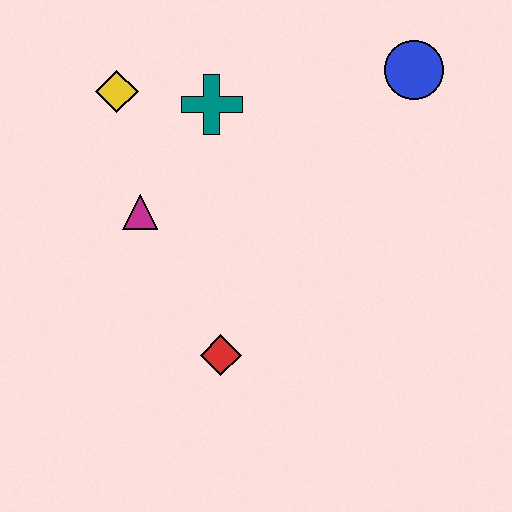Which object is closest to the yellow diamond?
The teal cross is closest to the yellow diamond.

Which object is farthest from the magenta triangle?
The blue circle is farthest from the magenta triangle.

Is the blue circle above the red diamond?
Yes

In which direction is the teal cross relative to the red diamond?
The teal cross is above the red diamond.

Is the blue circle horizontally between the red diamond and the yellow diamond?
No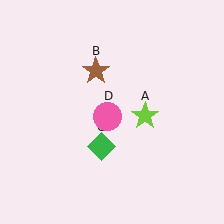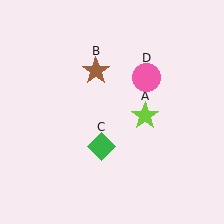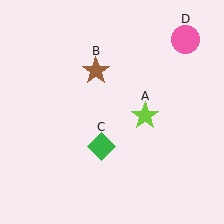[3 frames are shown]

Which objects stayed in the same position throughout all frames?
Lime star (object A) and brown star (object B) and green diamond (object C) remained stationary.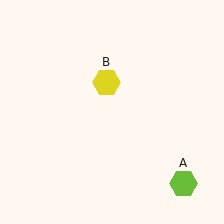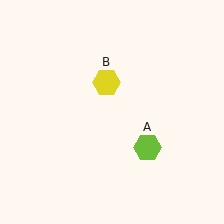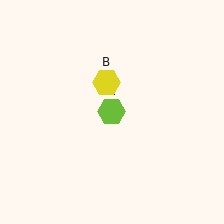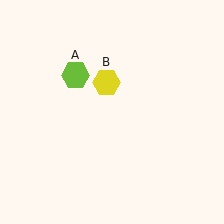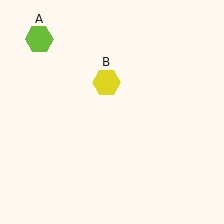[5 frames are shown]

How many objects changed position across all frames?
1 object changed position: lime hexagon (object A).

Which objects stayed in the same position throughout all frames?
Yellow hexagon (object B) remained stationary.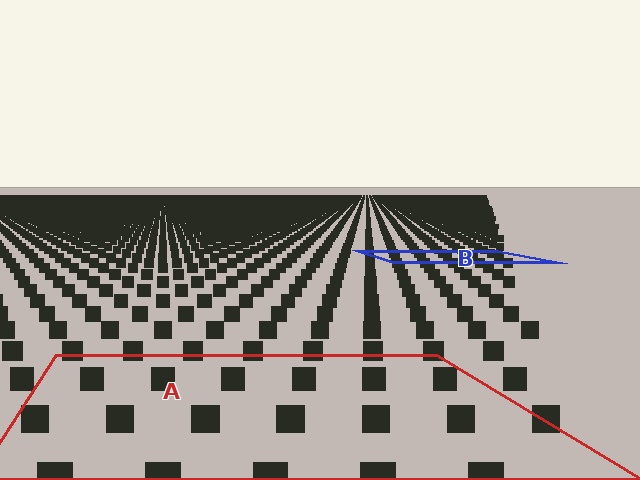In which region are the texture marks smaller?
The texture marks are smaller in region B, because it is farther away.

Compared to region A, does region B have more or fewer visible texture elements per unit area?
Region B has more texture elements per unit area — they are packed more densely because it is farther away.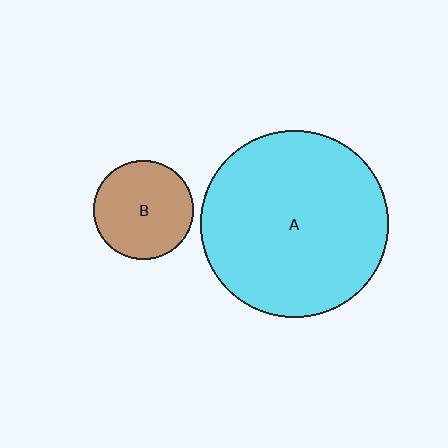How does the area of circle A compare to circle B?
Approximately 3.6 times.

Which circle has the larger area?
Circle A (cyan).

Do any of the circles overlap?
No, none of the circles overlap.